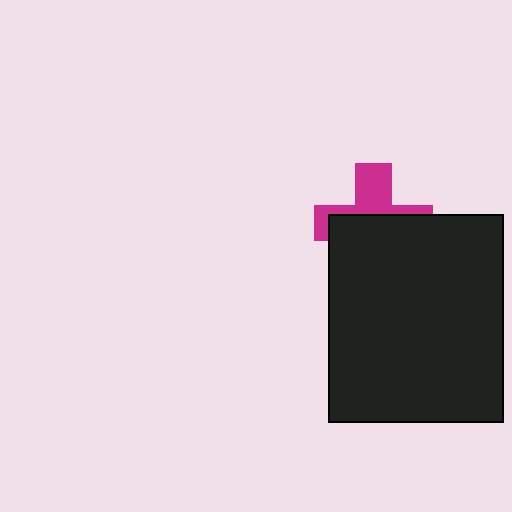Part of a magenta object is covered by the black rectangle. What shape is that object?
It is a cross.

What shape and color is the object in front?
The object in front is a black rectangle.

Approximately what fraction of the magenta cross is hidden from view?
Roughly 61% of the magenta cross is hidden behind the black rectangle.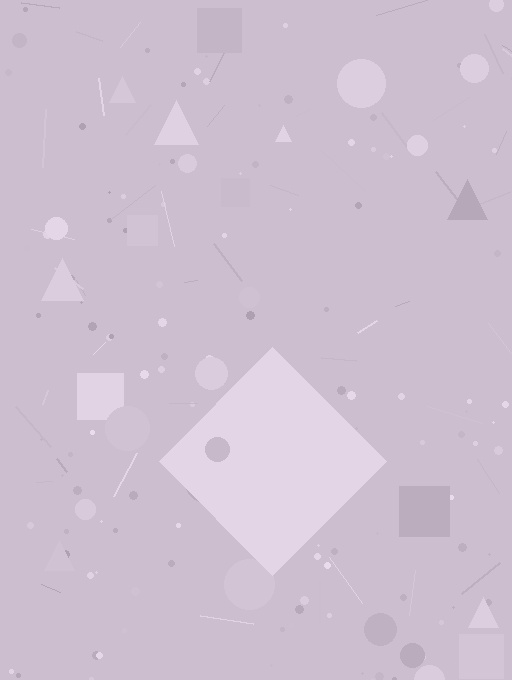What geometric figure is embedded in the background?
A diamond is embedded in the background.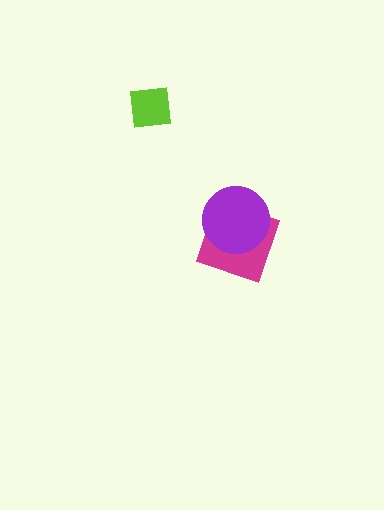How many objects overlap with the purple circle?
1 object overlaps with the purple circle.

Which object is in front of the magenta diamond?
The purple circle is in front of the magenta diamond.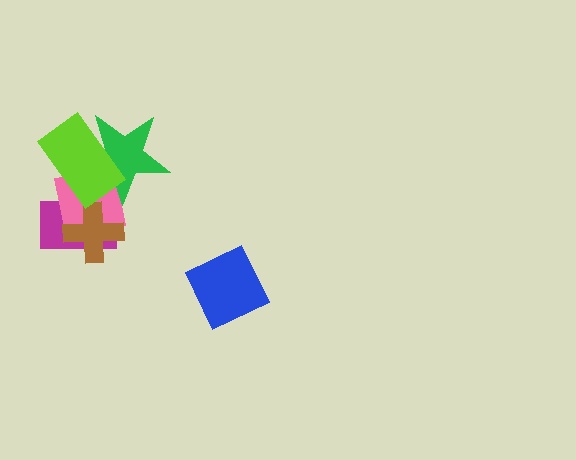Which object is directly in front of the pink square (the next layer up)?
The brown cross is directly in front of the pink square.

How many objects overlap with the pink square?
4 objects overlap with the pink square.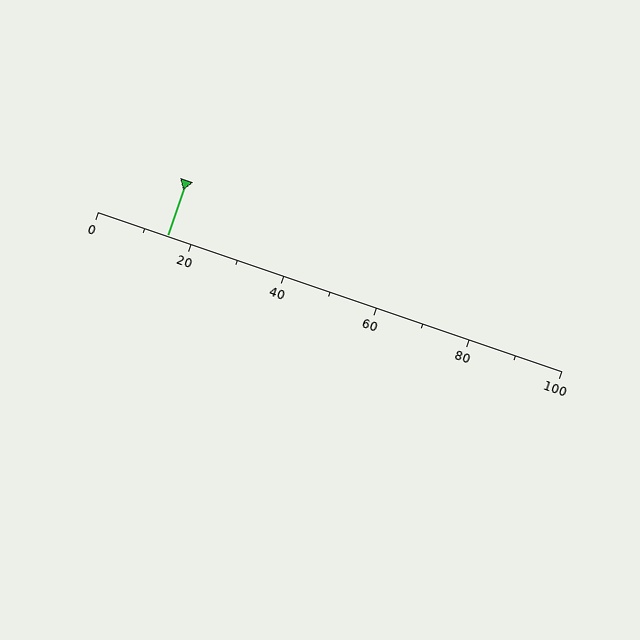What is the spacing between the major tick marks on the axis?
The major ticks are spaced 20 apart.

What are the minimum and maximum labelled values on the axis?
The axis runs from 0 to 100.